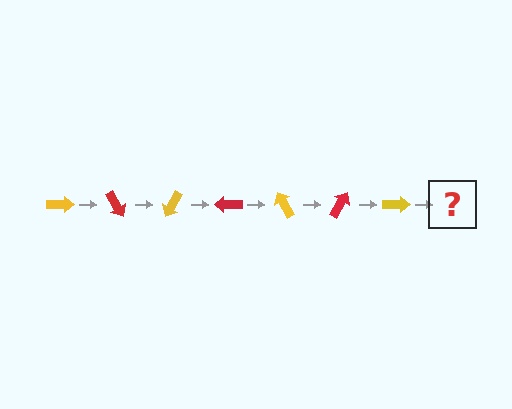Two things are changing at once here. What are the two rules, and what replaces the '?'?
The two rules are that it rotates 60 degrees each step and the color cycles through yellow and red. The '?' should be a red arrow, rotated 420 degrees from the start.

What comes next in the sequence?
The next element should be a red arrow, rotated 420 degrees from the start.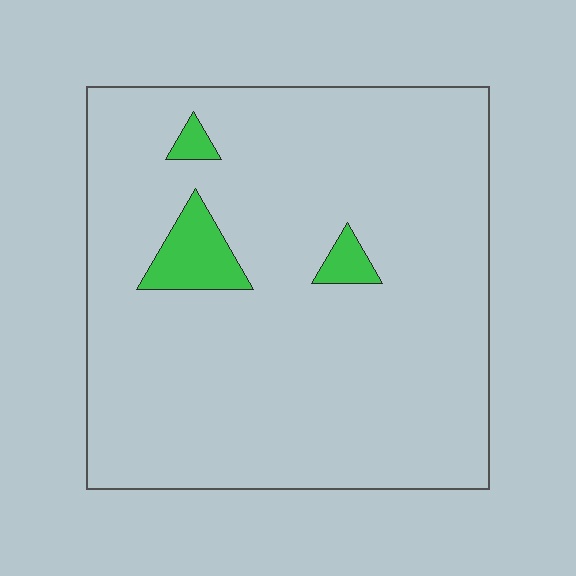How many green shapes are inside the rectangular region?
3.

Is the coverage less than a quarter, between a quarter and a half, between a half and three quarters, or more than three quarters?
Less than a quarter.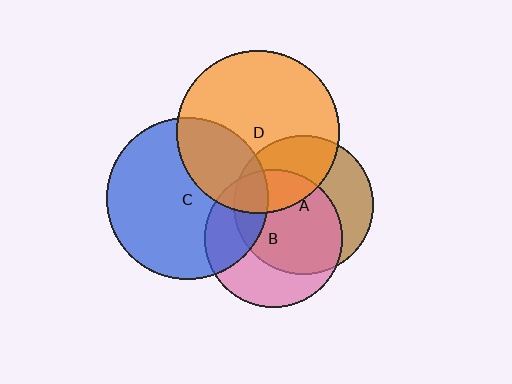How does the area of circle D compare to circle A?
Approximately 1.4 times.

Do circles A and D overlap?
Yes.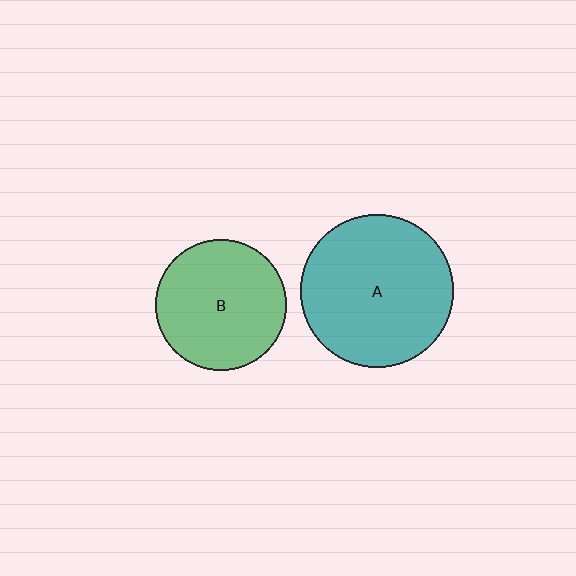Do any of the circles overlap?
No, none of the circles overlap.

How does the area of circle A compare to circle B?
Approximately 1.4 times.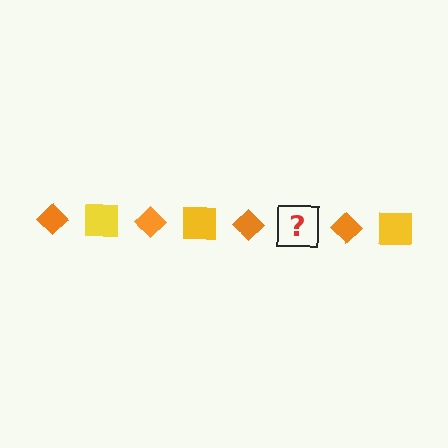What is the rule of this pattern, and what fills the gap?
The rule is that the pattern alternates between orange diamond and yellow square. The gap should be filled with a yellow square.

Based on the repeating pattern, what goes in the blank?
The blank should be a yellow square.